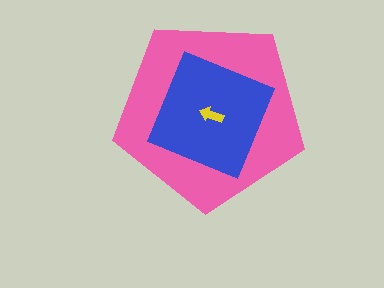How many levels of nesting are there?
3.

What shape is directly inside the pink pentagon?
The blue square.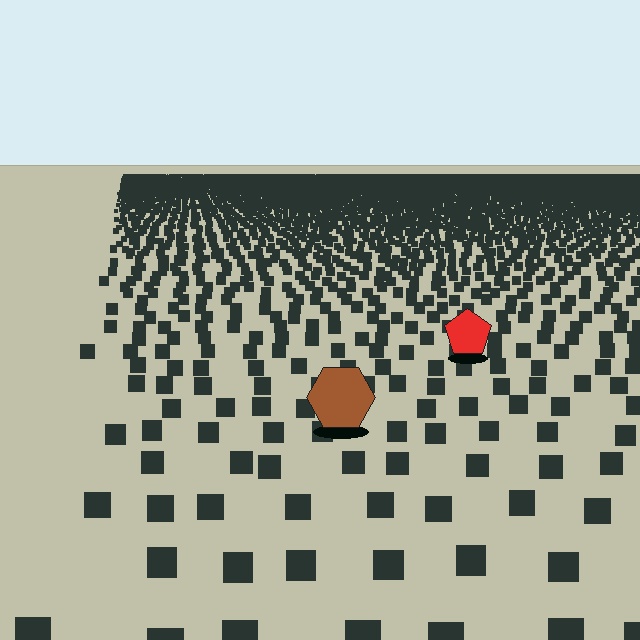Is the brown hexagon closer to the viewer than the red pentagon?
Yes. The brown hexagon is closer — you can tell from the texture gradient: the ground texture is coarser near it.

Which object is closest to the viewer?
The brown hexagon is closest. The texture marks near it are larger and more spread out.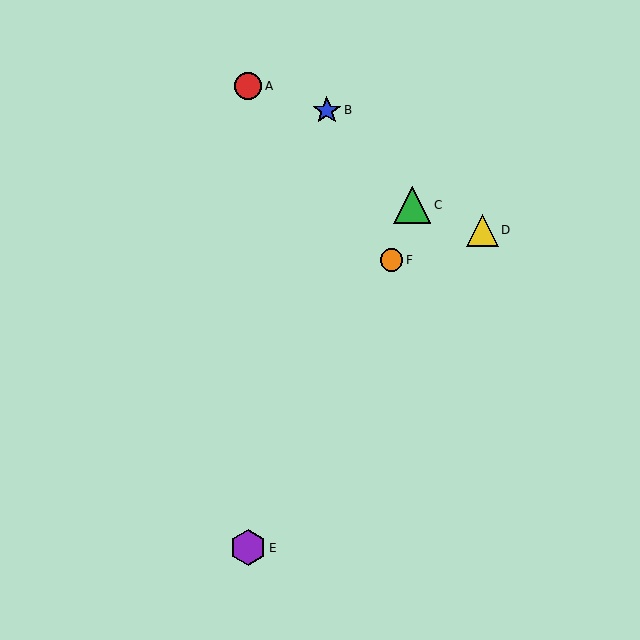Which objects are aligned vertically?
Objects A, E are aligned vertically.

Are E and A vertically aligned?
Yes, both are at x≈248.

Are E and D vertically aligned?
No, E is at x≈248 and D is at x≈483.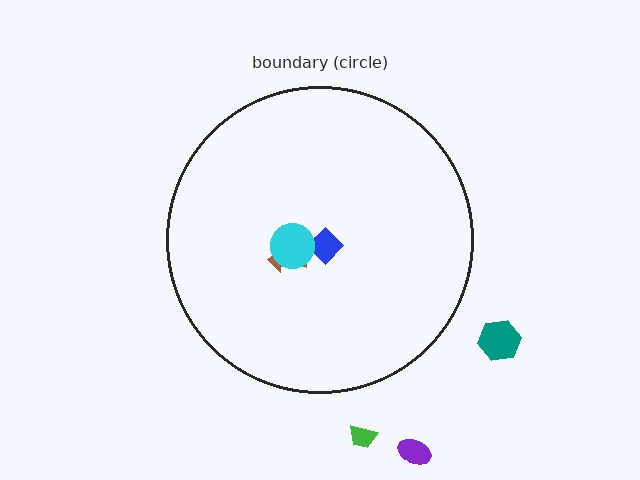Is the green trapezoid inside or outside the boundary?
Outside.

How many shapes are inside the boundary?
3 inside, 3 outside.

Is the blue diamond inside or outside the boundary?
Inside.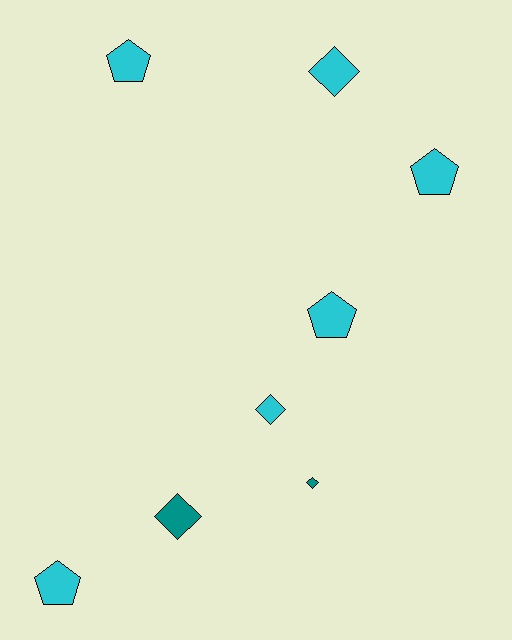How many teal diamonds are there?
There are 2 teal diamonds.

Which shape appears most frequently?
Pentagon, with 4 objects.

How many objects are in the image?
There are 8 objects.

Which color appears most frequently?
Cyan, with 6 objects.